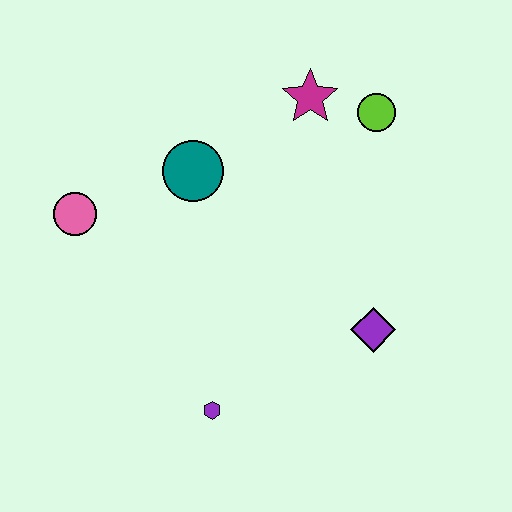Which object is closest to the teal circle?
The pink circle is closest to the teal circle.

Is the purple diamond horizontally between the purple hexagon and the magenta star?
No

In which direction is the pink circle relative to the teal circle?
The pink circle is to the left of the teal circle.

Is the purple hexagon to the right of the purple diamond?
No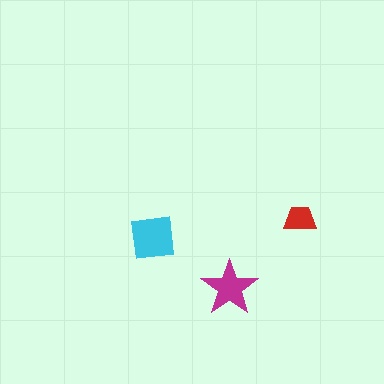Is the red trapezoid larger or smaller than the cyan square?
Smaller.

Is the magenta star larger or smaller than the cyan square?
Smaller.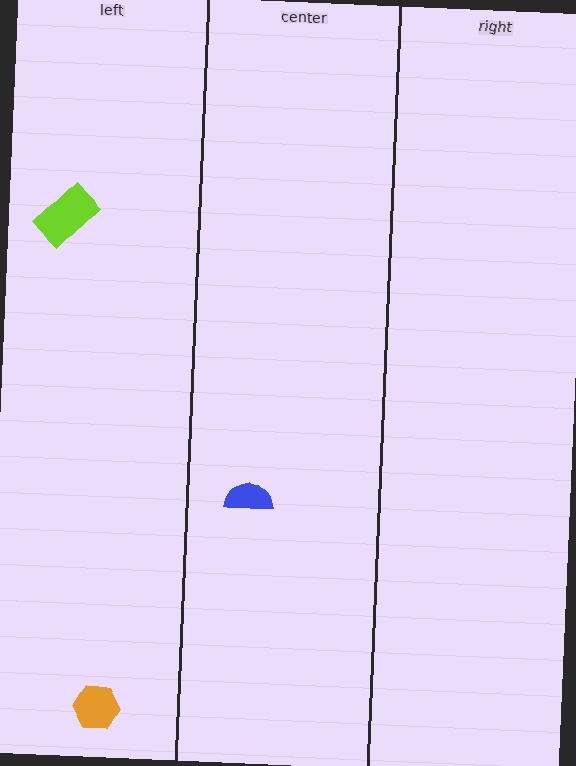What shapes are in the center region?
The blue semicircle.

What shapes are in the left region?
The lime rectangle, the orange hexagon.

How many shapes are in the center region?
1.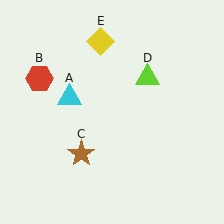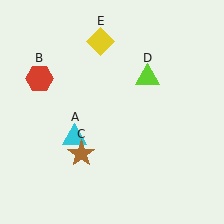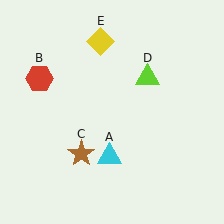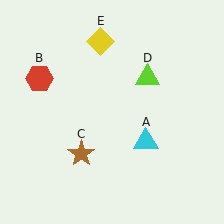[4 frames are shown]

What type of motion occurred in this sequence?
The cyan triangle (object A) rotated counterclockwise around the center of the scene.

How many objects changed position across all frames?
1 object changed position: cyan triangle (object A).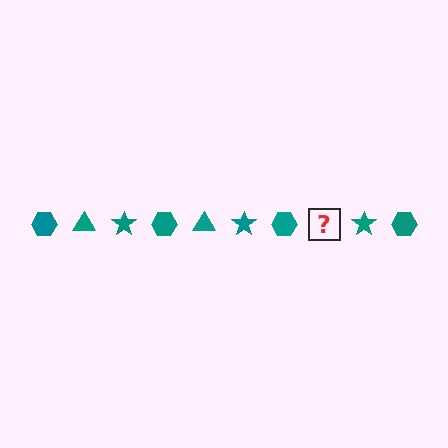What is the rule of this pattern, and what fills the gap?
The rule is that the pattern cycles through hexagon, triangle, star shapes in teal. The gap should be filled with a teal triangle.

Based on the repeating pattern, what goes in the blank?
The blank should be a teal triangle.